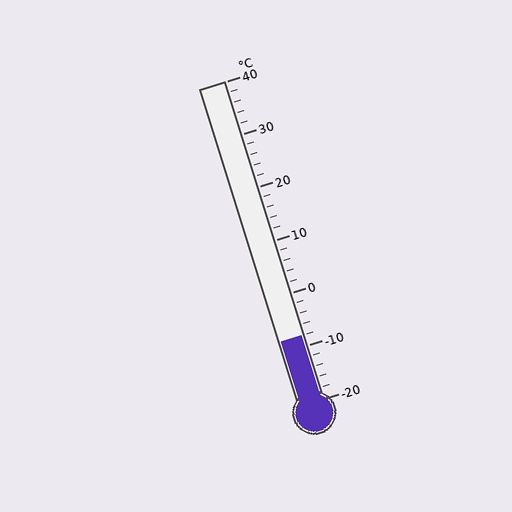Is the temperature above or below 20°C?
The temperature is below 20°C.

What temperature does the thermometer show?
The thermometer shows approximately -8°C.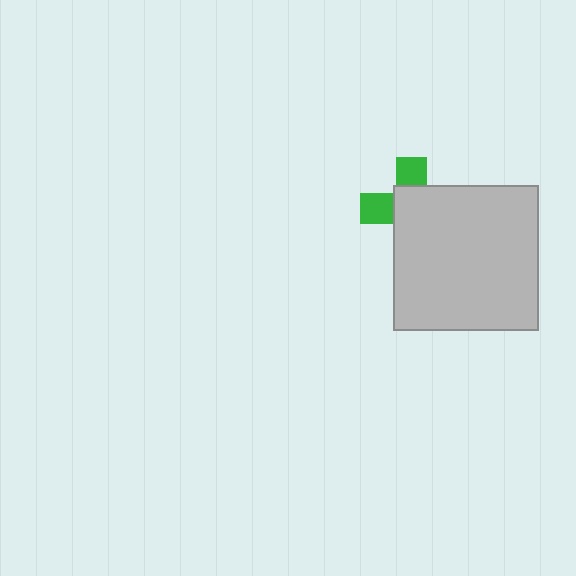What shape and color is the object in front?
The object in front is a light gray square.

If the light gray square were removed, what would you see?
You would see the complete green cross.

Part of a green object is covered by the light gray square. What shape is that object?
It is a cross.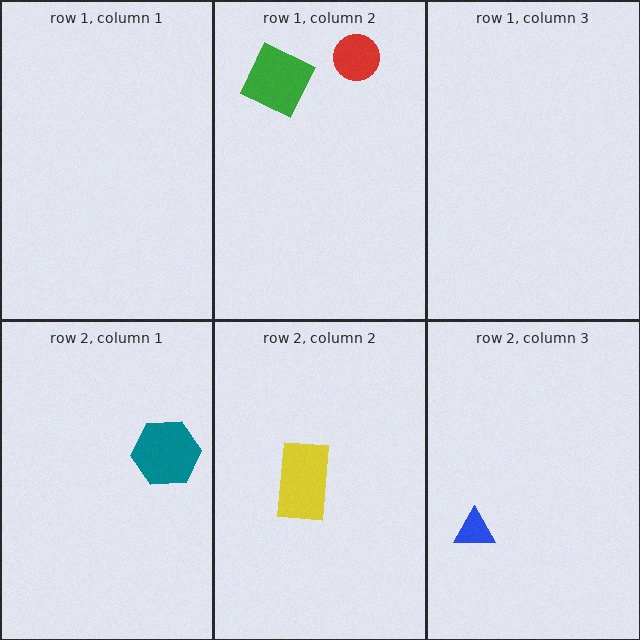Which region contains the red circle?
The row 1, column 2 region.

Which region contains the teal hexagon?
The row 2, column 1 region.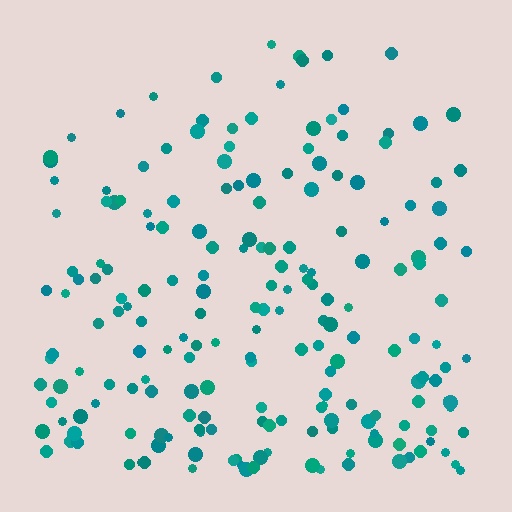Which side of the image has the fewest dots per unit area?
The top.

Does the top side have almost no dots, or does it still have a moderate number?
Still a moderate number, just noticeably fewer than the bottom.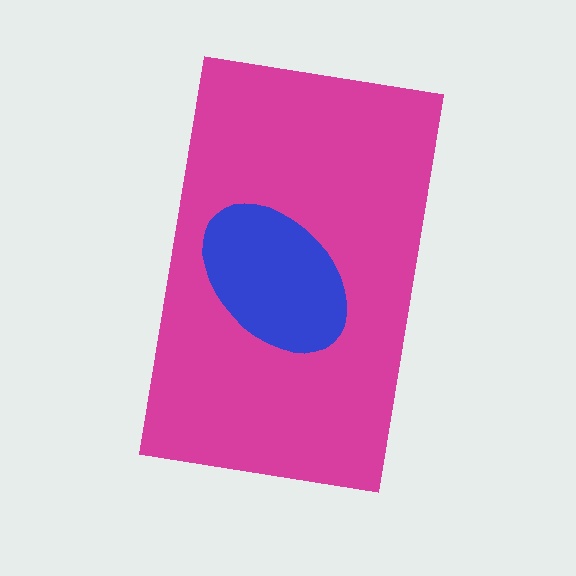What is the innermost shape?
The blue ellipse.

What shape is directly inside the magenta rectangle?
The blue ellipse.